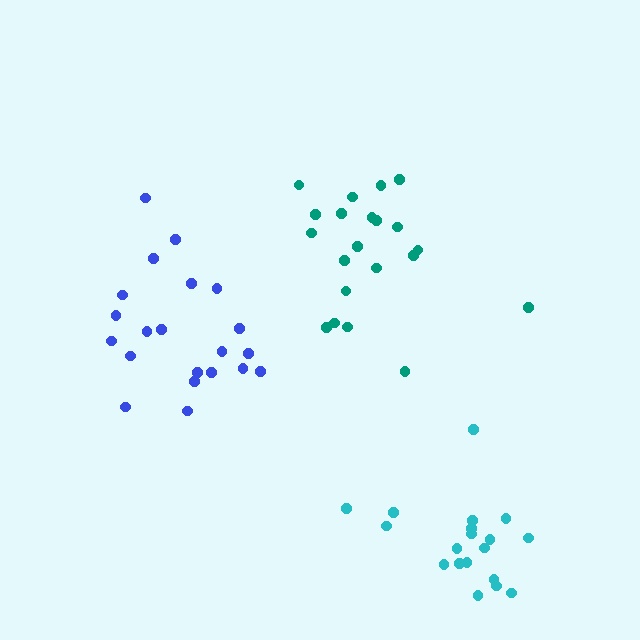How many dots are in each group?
Group 1: 19 dots, Group 2: 21 dots, Group 3: 21 dots (61 total).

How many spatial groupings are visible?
There are 3 spatial groupings.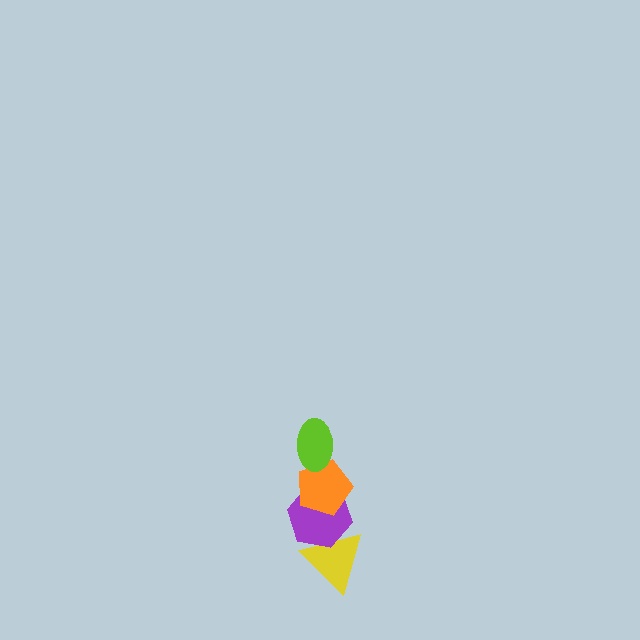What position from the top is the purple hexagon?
The purple hexagon is 3rd from the top.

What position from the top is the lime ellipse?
The lime ellipse is 1st from the top.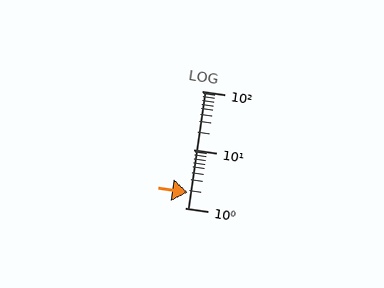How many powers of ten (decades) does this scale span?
The scale spans 2 decades, from 1 to 100.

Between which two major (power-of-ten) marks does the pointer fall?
The pointer is between 1 and 10.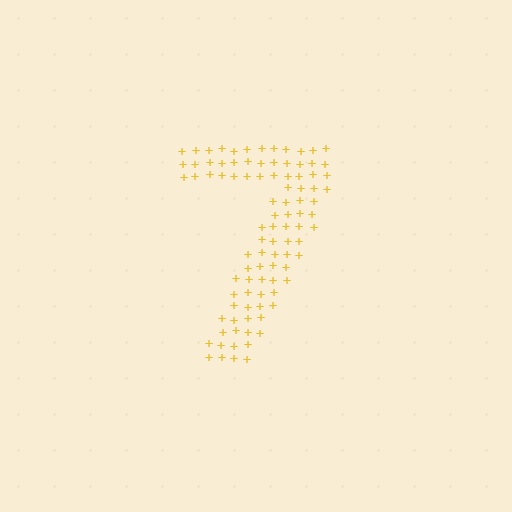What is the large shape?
The large shape is the digit 7.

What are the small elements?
The small elements are plus signs.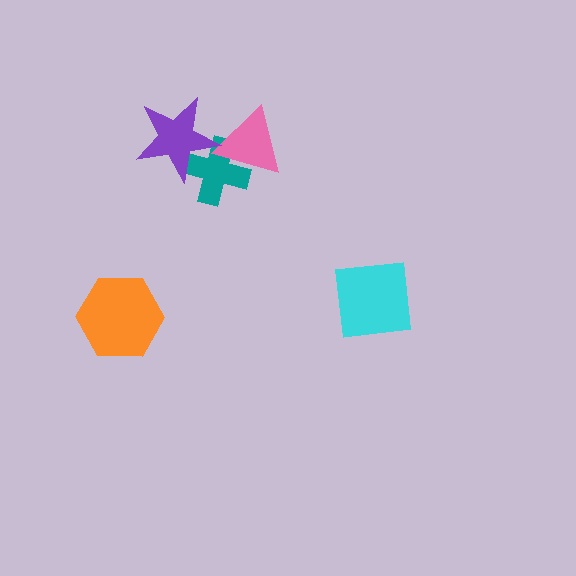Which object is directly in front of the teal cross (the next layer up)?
The pink triangle is directly in front of the teal cross.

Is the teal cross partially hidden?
Yes, it is partially covered by another shape.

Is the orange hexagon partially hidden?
No, no other shape covers it.